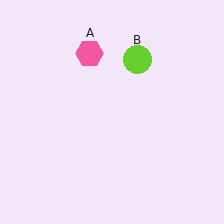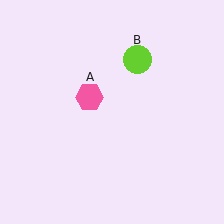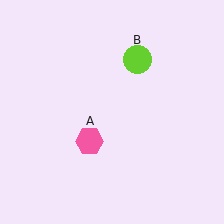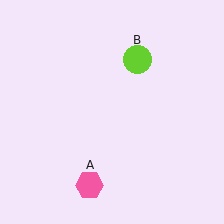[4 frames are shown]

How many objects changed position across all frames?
1 object changed position: pink hexagon (object A).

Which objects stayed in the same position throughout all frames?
Lime circle (object B) remained stationary.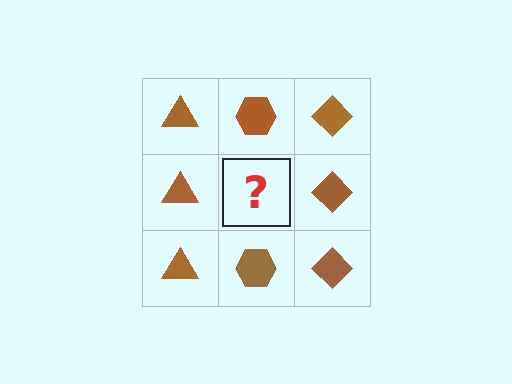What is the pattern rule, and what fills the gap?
The rule is that each column has a consistent shape. The gap should be filled with a brown hexagon.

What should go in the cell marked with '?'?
The missing cell should contain a brown hexagon.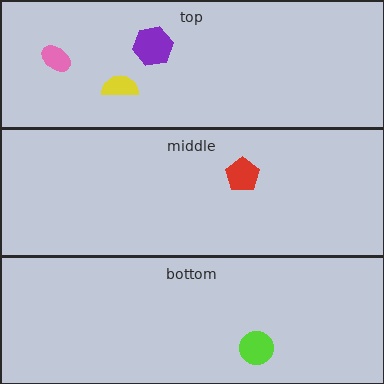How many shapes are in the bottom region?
1.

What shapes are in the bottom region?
The lime circle.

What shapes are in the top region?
The yellow semicircle, the pink ellipse, the purple hexagon.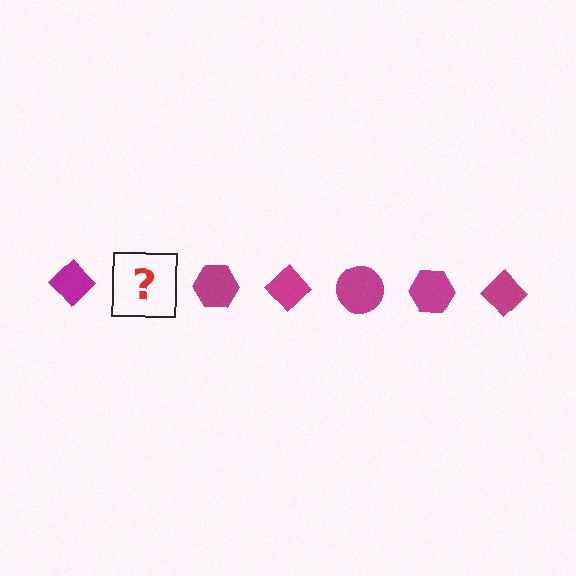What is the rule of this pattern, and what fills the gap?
The rule is that the pattern cycles through diamond, circle, hexagon shapes in magenta. The gap should be filled with a magenta circle.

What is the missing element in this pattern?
The missing element is a magenta circle.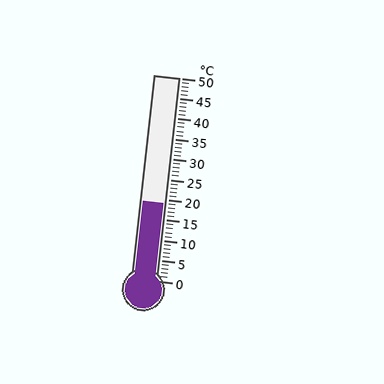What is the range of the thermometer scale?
The thermometer scale ranges from 0°C to 50°C.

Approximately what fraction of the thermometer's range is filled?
The thermometer is filled to approximately 40% of its range.